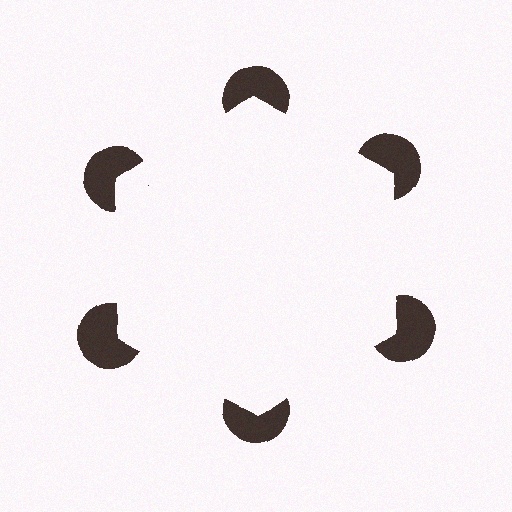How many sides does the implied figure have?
6 sides.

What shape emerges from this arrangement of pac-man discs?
An illusory hexagon — its edges are inferred from the aligned wedge cuts in the pac-man discs, not physically drawn.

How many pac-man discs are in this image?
There are 6 — one at each vertex of the illusory hexagon.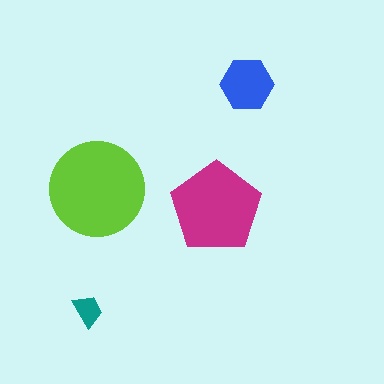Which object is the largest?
The lime circle.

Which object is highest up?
The blue hexagon is topmost.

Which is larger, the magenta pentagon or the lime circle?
The lime circle.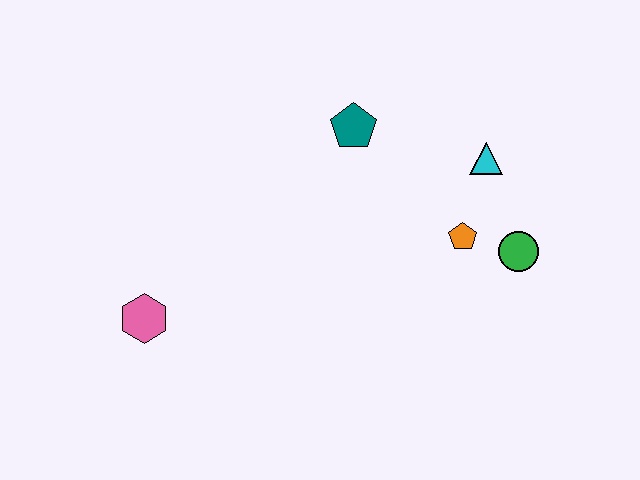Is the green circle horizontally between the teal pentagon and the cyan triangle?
No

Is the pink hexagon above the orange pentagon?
No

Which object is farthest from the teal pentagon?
The pink hexagon is farthest from the teal pentagon.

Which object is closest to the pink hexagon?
The teal pentagon is closest to the pink hexagon.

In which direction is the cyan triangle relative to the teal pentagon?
The cyan triangle is to the right of the teal pentagon.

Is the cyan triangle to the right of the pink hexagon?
Yes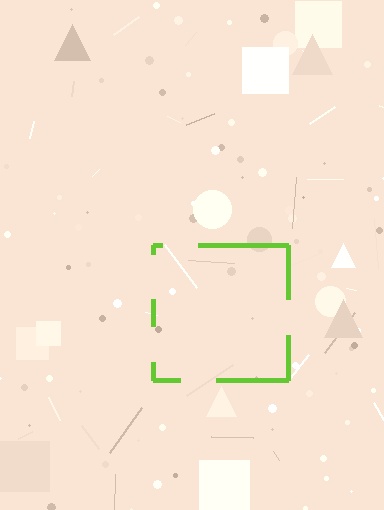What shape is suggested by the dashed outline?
The dashed outline suggests a square.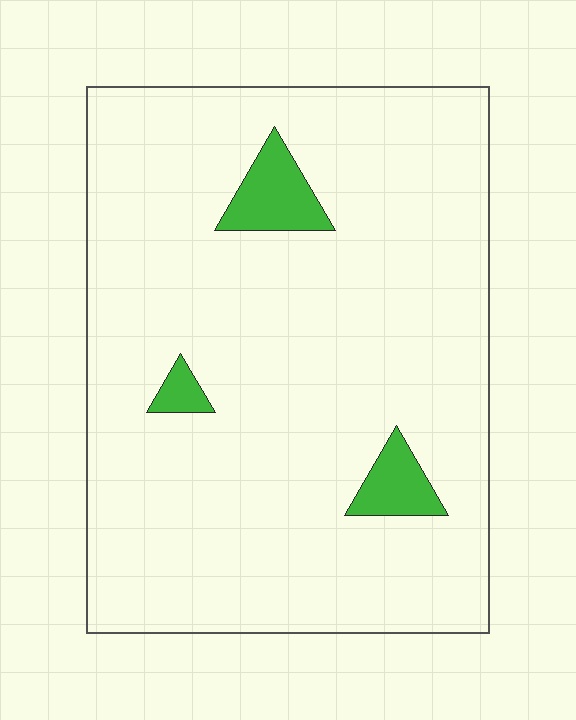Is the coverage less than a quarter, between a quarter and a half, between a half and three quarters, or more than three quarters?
Less than a quarter.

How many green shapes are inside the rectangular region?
3.